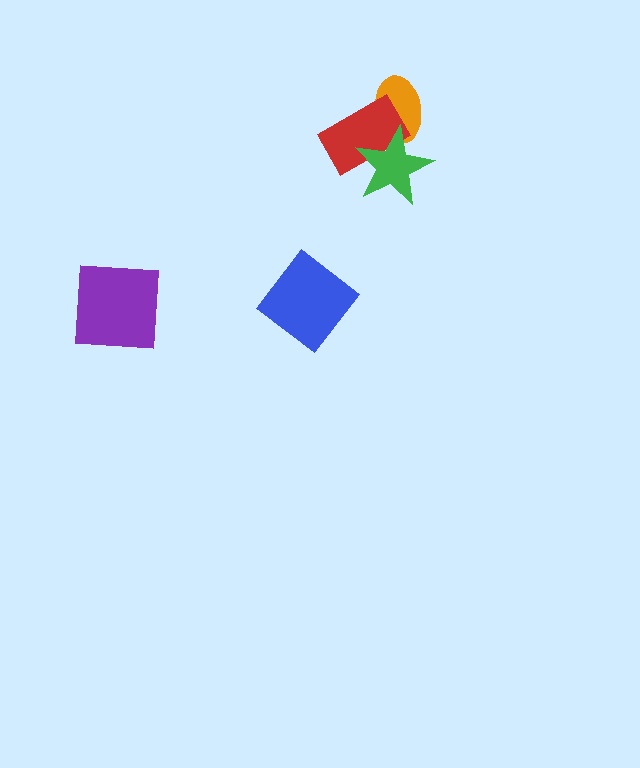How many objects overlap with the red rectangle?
2 objects overlap with the red rectangle.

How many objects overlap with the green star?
2 objects overlap with the green star.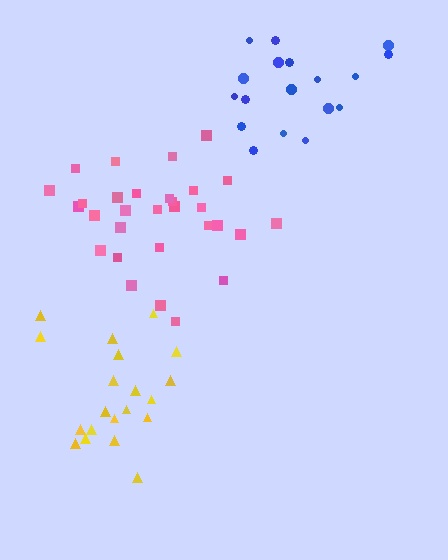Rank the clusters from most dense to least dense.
yellow, pink, blue.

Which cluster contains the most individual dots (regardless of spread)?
Pink (30).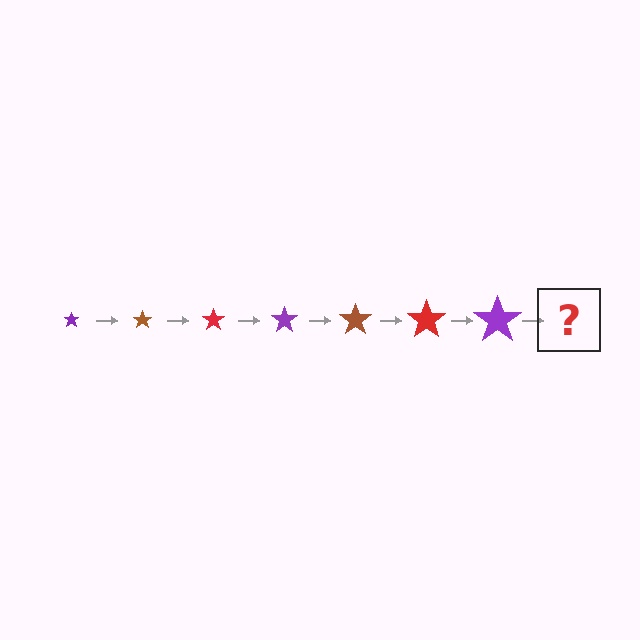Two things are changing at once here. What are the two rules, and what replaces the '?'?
The two rules are that the star grows larger each step and the color cycles through purple, brown, and red. The '?' should be a brown star, larger than the previous one.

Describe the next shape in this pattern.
It should be a brown star, larger than the previous one.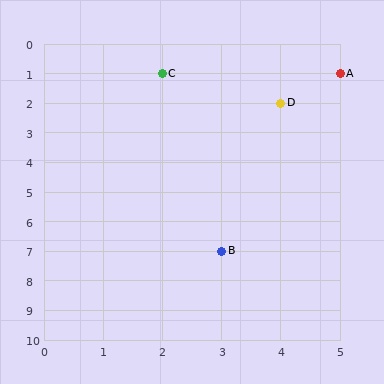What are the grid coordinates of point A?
Point A is at grid coordinates (5, 1).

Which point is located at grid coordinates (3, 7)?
Point B is at (3, 7).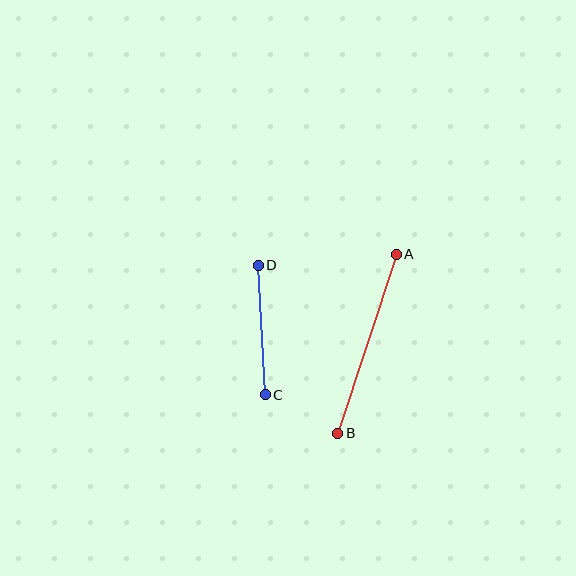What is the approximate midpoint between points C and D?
The midpoint is at approximately (262, 330) pixels.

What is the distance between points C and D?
The distance is approximately 130 pixels.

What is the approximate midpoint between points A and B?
The midpoint is at approximately (367, 344) pixels.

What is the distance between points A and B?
The distance is approximately 188 pixels.